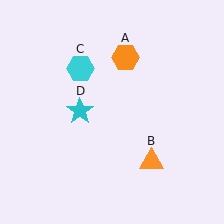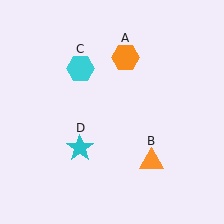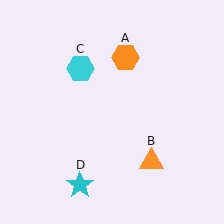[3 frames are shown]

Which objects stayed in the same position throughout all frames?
Orange hexagon (object A) and orange triangle (object B) and cyan hexagon (object C) remained stationary.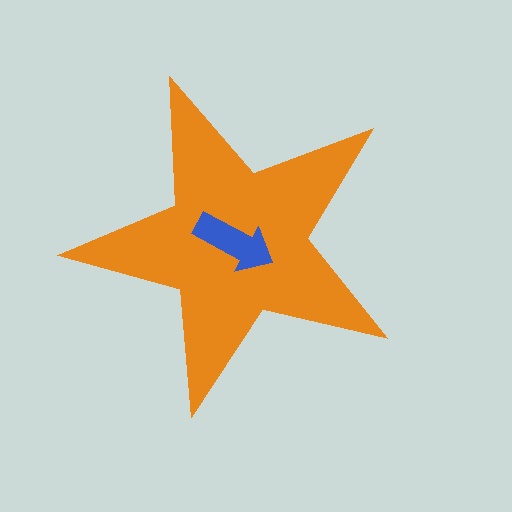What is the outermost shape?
The orange star.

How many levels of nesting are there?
2.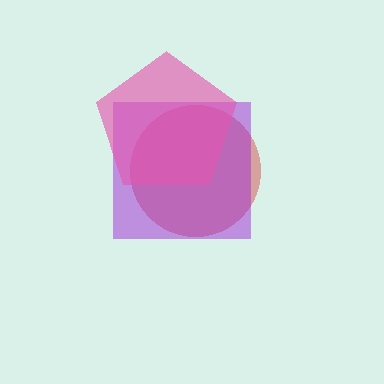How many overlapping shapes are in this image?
There are 3 overlapping shapes in the image.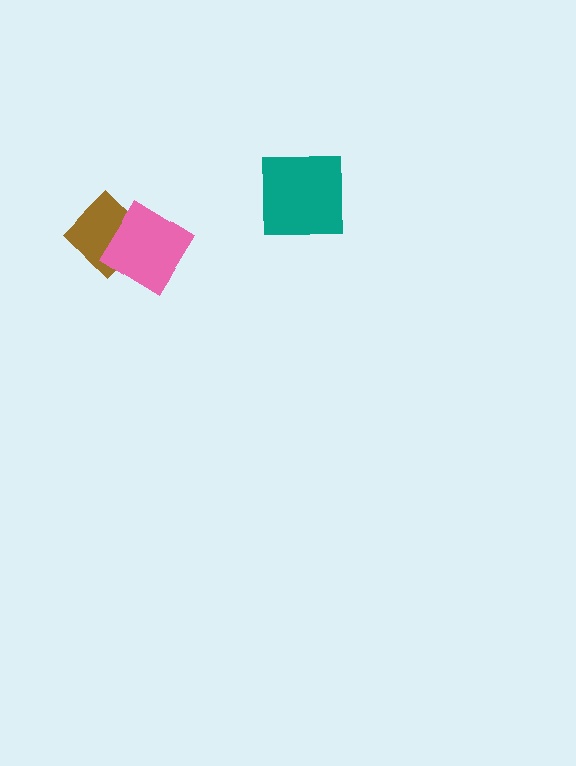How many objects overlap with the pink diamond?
1 object overlaps with the pink diamond.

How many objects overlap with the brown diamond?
1 object overlaps with the brown diamond.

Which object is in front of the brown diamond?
The pink diamond is in front of the brown diamond.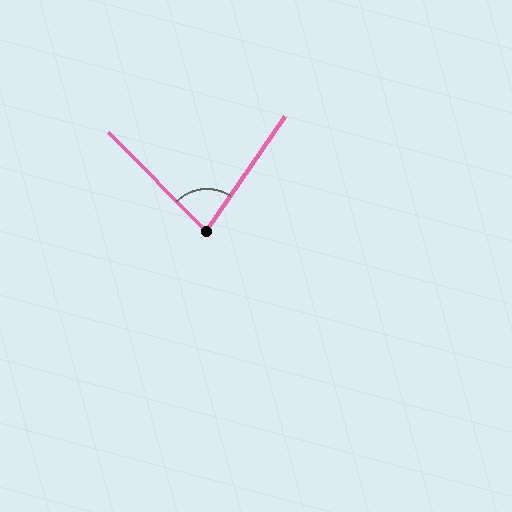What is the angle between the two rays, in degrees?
Approximately 79 degrees.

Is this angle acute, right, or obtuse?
It is acute.